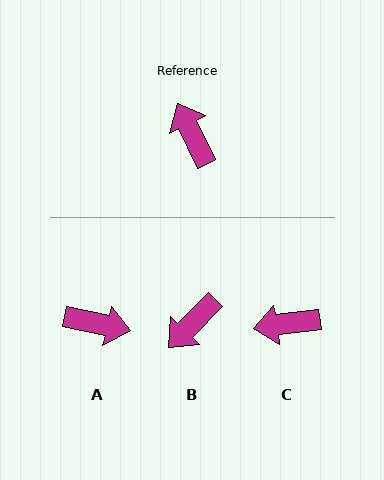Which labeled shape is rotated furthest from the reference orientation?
A, about 128 degrees away.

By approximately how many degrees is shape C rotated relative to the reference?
Approximately 72 degrees counter-clockwise.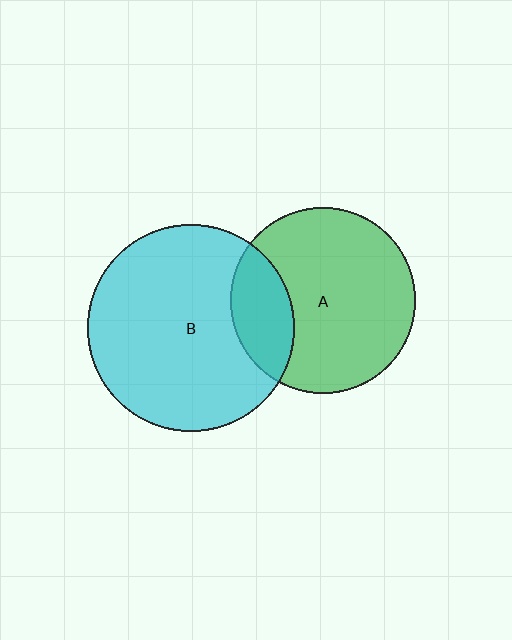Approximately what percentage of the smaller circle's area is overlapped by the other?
Approximately 20%.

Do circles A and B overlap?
Yes.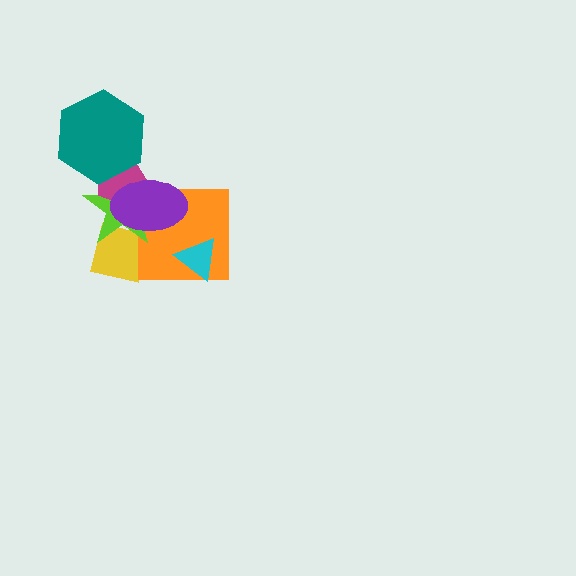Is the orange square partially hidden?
Yes, it is partially covered by another shape.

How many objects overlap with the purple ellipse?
4 objects overlap with the purple ellipse.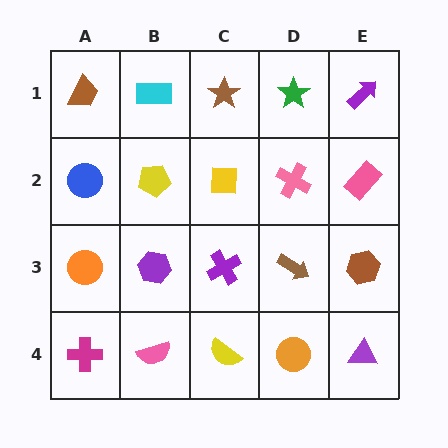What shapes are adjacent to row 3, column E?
A pink rectangle (row 2, column E), a purple triangle (row 4, column E), a brown arrow (row 3, column D).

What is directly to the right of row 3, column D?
A brown hexagon.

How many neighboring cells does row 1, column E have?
2.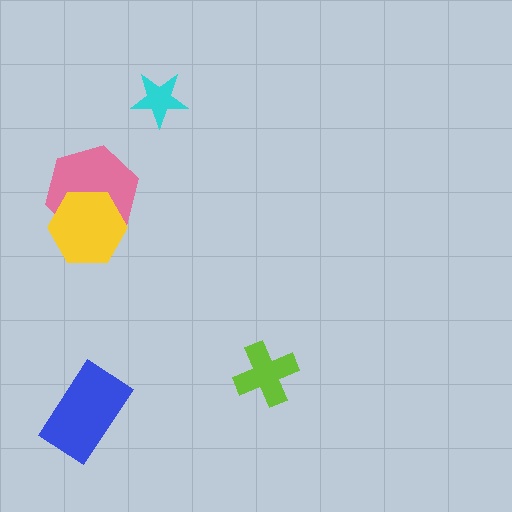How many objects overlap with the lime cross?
0 objects overlap with the lime cross.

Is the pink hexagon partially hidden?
Yes, it is partially covered by another shape.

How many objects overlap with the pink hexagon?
1 object overlaps with the pink hexagon.